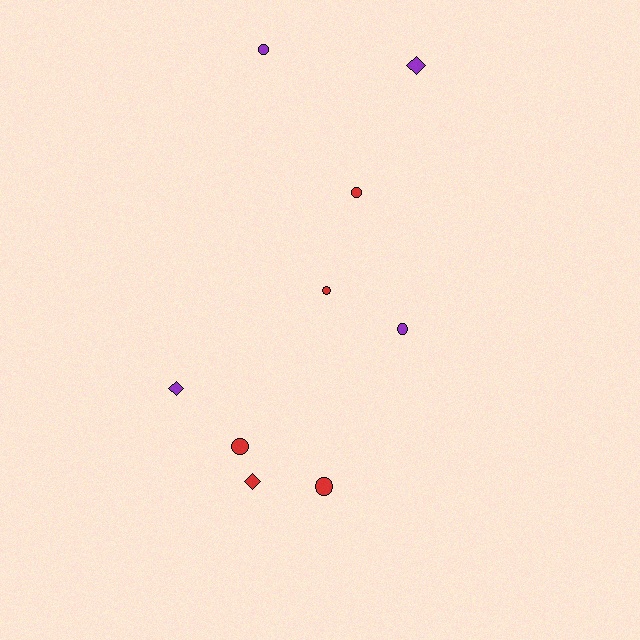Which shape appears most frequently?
Circle, with 6 objects.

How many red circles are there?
There are 4 red circles.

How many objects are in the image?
There are 9 objects.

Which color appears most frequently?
Red, with 5 objects.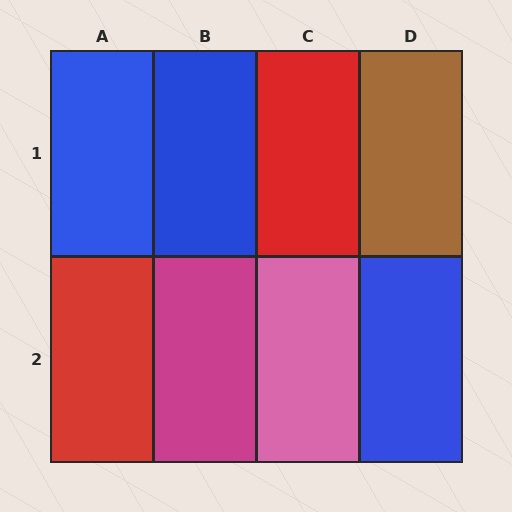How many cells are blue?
3 cells are blue.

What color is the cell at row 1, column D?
Brown.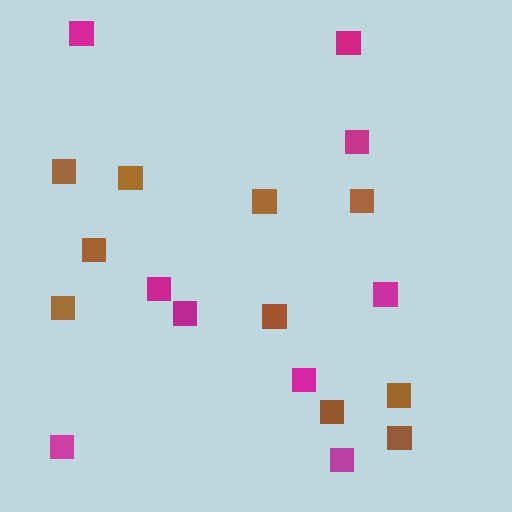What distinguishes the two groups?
There are 2 groups: one group of brown squares (10) and one group of magenta squares (9).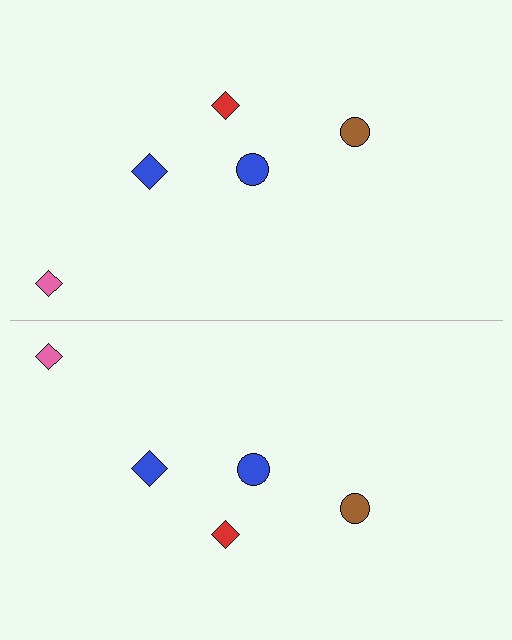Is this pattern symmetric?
Yes, this pattern has bilateral (reflection) symmetry.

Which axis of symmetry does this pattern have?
The pattern has a horizontal axis of symmetry running through the center of the image.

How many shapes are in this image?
There are 10 shapes in this image.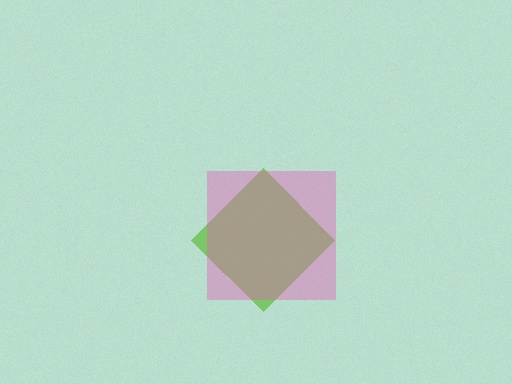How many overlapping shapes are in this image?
There are 2 overlapping shapes in the image.